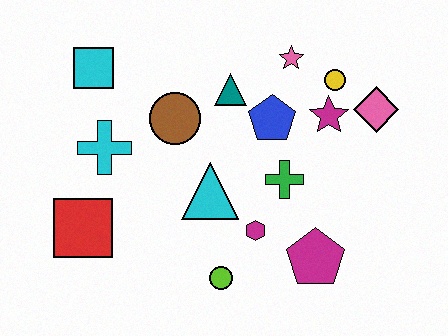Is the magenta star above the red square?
Yes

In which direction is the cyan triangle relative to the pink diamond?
The cyan triangle is to the left of the pink diamond.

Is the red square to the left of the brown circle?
Yes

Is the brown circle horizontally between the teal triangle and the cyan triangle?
No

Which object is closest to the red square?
The cyan cross is closest to the red square.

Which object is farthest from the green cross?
The cyan square is farthest from the green cross.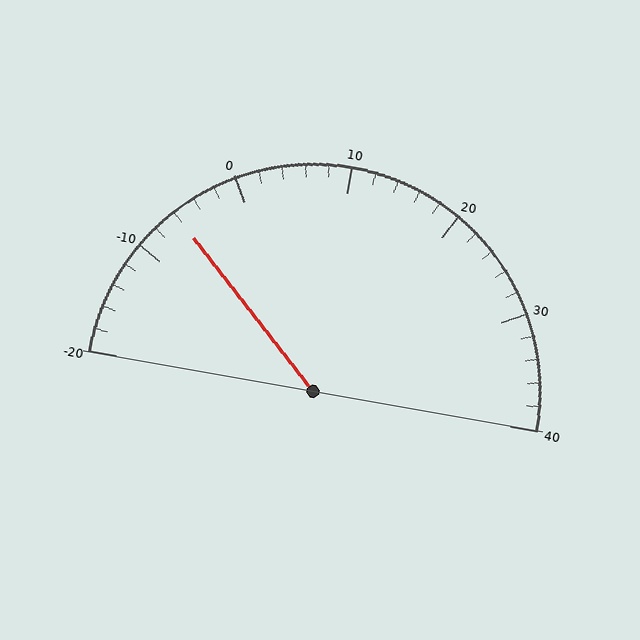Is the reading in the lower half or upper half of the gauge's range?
The reading is in the lower half of the range (-20 to 40).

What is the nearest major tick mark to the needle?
The nearest major tick mark is -10.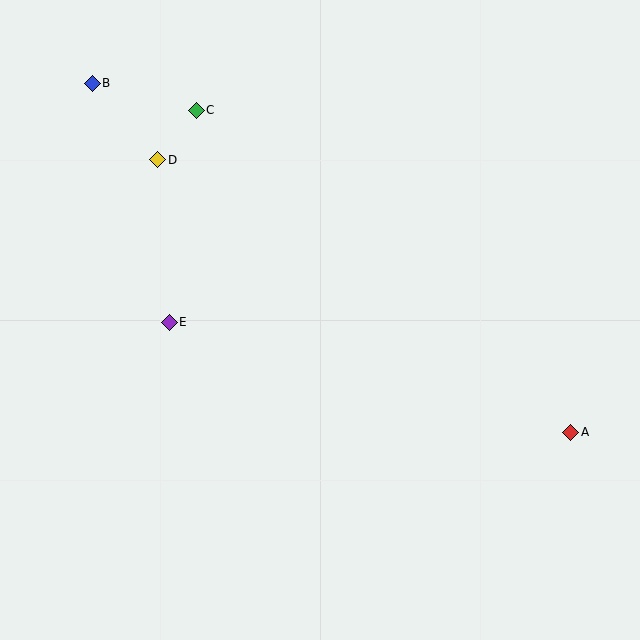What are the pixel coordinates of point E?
Point E is at (169, 322).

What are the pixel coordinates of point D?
Point D is at (158, 160).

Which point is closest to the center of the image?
Point E at (169, 322) is closest to the center.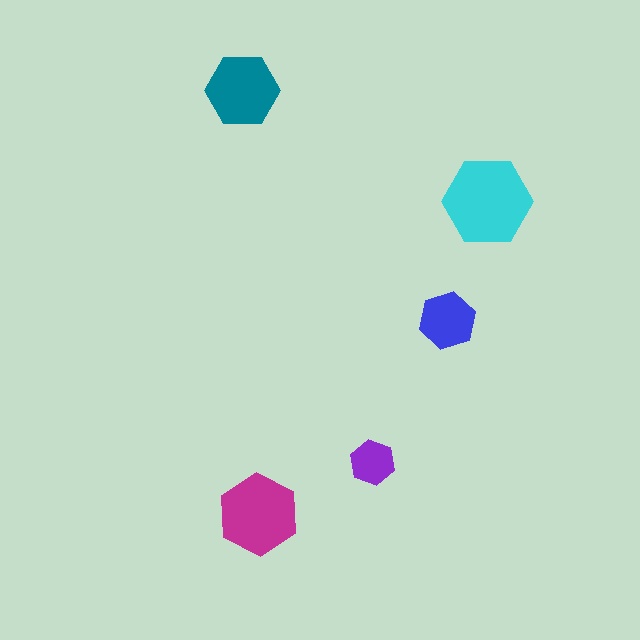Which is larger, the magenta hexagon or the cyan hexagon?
The cyan one.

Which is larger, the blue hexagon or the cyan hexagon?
The cyan one.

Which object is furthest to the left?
The teal hexagon is leftmost.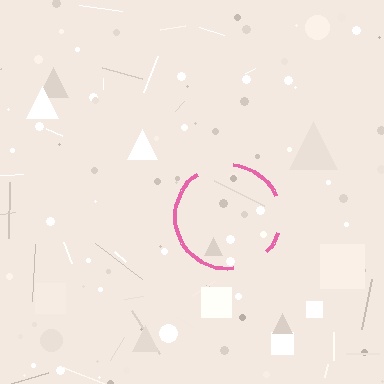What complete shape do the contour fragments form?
The contour fragments form a circle.